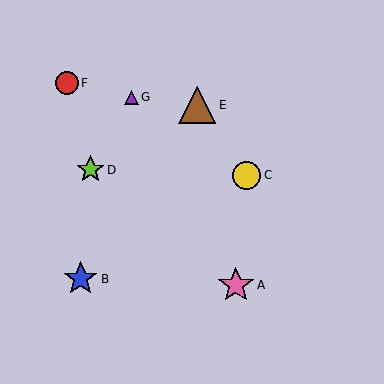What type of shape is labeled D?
Shape D is a lime star.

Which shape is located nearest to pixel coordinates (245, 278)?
The pink star (labeled A) at (236, 285) is nearest to that location.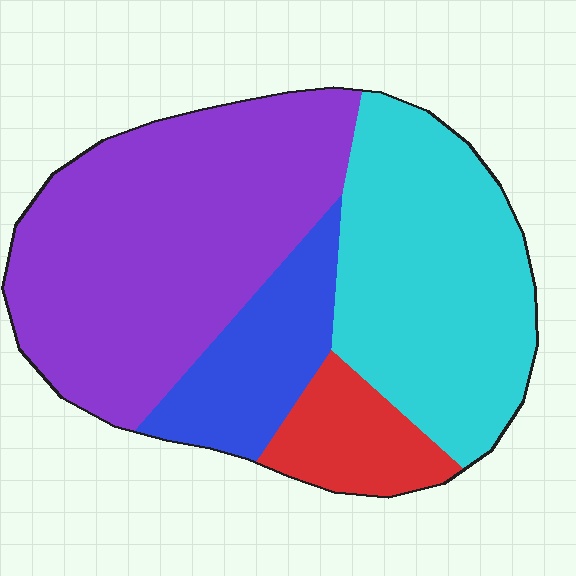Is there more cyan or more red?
Cyan.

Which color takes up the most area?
Purple, at roughly 45%.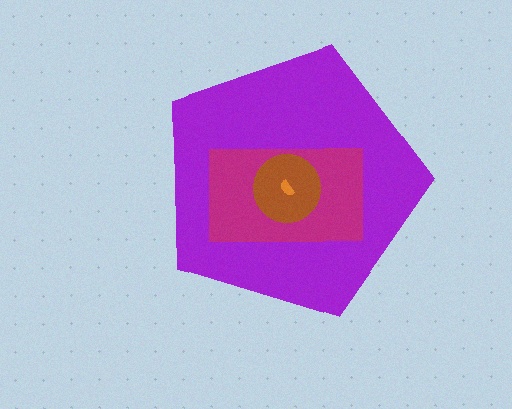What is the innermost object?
The orange semicircle.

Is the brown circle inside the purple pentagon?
Yes.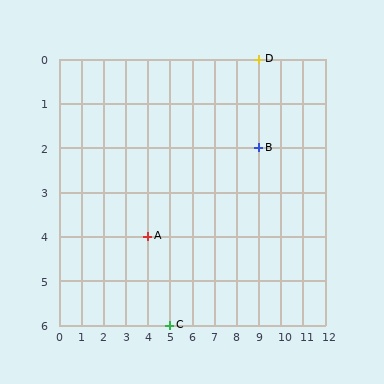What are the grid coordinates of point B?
Point B is at grid coordinates (9, 2).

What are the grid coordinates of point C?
Point C is at grid coordinates (5, 6).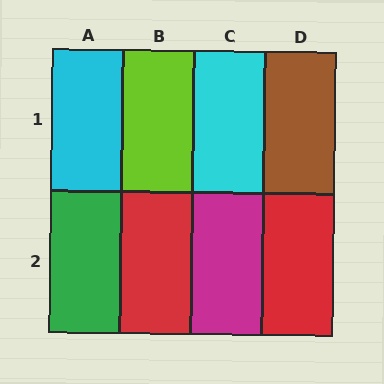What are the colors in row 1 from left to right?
Cyan, lime, cyan, brown.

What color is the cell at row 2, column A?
Green.